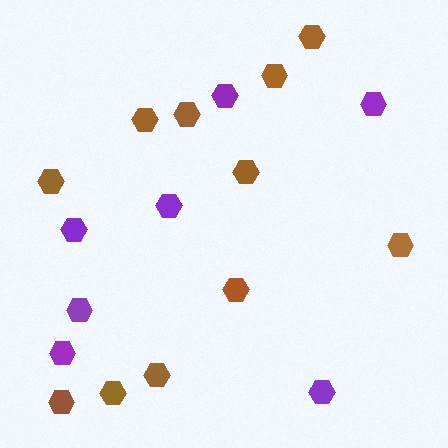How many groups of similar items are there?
There are 2 groups: one group of purple hexagons (7) and one group of brown hexagons (11).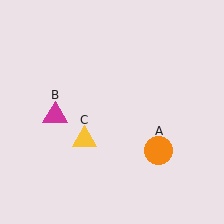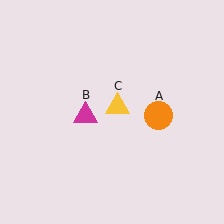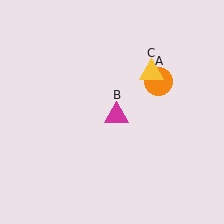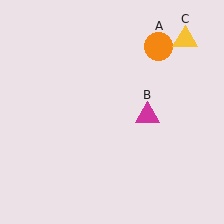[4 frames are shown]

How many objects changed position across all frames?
3 objects changed position: orange circle (object A), magenta triangle (object B), yellow triangle (object C).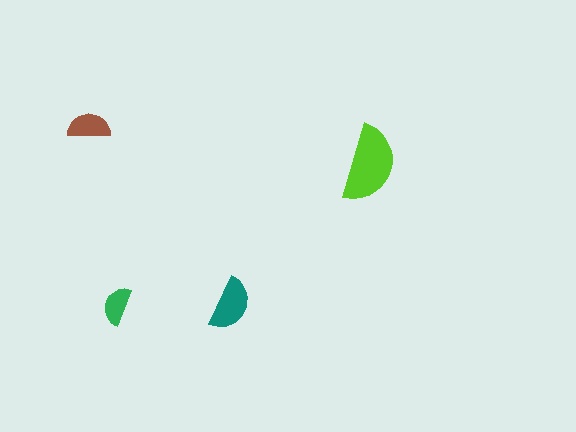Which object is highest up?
The brown semicircle is topmost.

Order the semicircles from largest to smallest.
the lime one, the teal one, the brown one, the green one.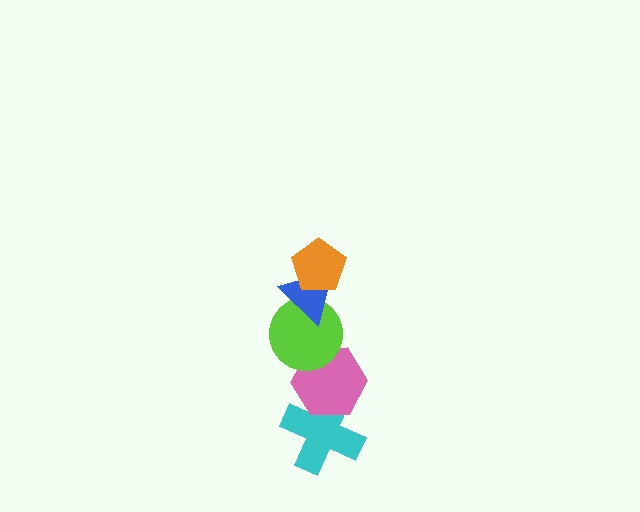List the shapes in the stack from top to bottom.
From top to bottom: the orange pentagon, the blue triangle, the lime circle, the pink hexagon, the cyan cross.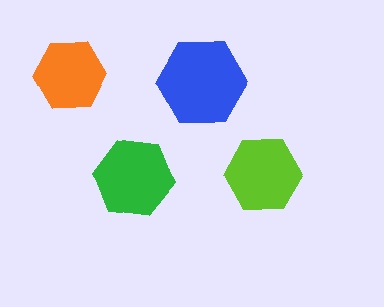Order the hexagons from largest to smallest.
the blue one, the green one, the lime one, the orange one.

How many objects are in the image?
There are 4 objects in the image.